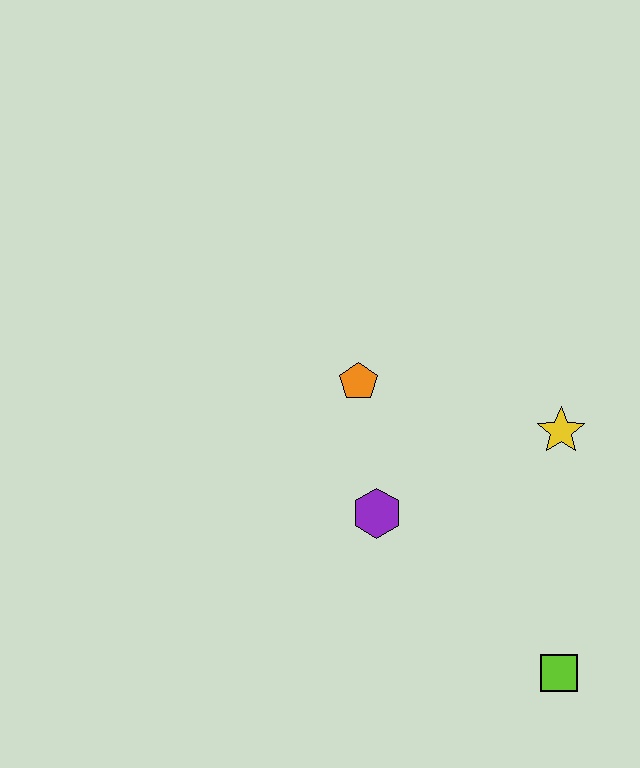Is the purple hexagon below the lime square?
No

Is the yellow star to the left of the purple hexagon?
No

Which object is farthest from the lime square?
The orange pentagon is farthest from the lime square.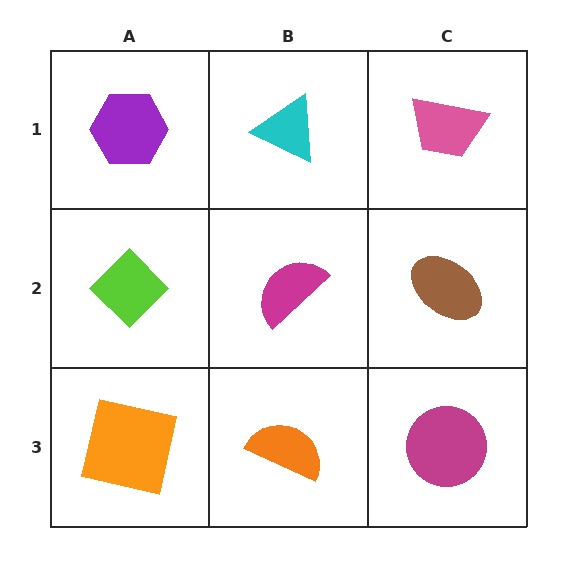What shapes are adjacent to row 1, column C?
A brown ellipse (row 2, column C), a cyan triangle (row 1, column B).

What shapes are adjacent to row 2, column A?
A purple hexagon (row 1, column A), an orange square (row 3, column A), a magenta semicircle (row 2, column B).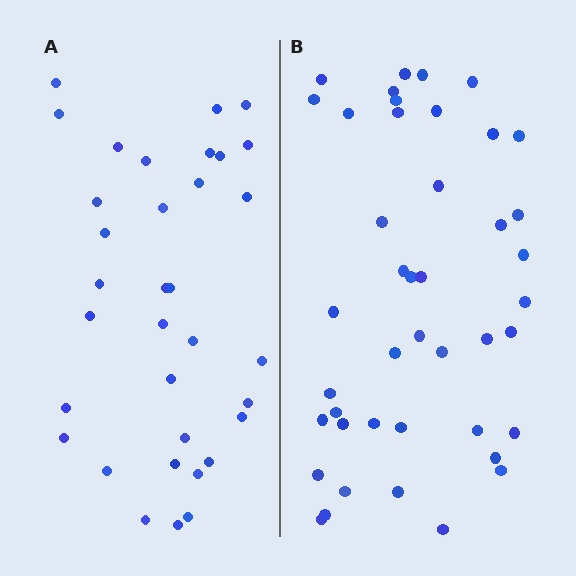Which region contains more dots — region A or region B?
Region B (the right region) has more dots.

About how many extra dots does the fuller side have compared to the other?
Region B has roughly 8 or so more dots than region A.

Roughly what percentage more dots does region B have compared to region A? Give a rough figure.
About 25% more.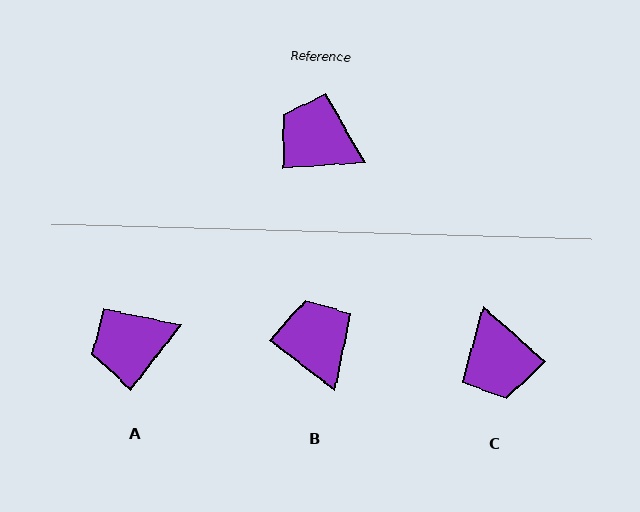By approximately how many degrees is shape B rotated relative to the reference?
Approximately 42 degrees clockwise.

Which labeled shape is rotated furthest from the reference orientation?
C, about 134 degrees away.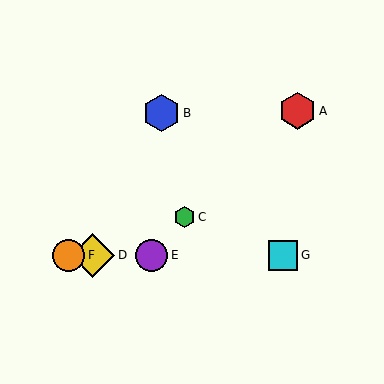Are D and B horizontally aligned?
No, D is at y≈256 and B is at y≈113.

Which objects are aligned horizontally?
Objects D, E, F, G are aligned horizontally.